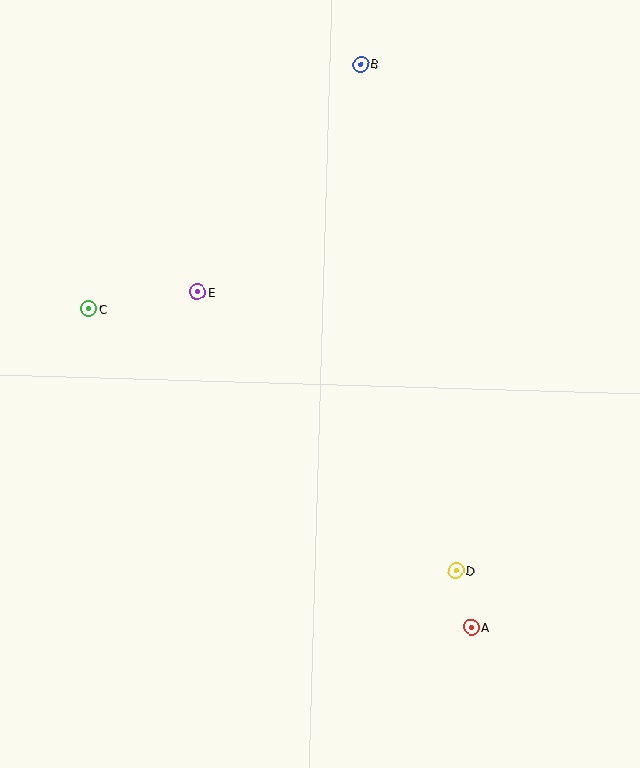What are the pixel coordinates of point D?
Point D is at (456, 571).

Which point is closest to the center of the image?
Point E at (198, 292) is closest to the center.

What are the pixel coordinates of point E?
Point E is at (198, 292).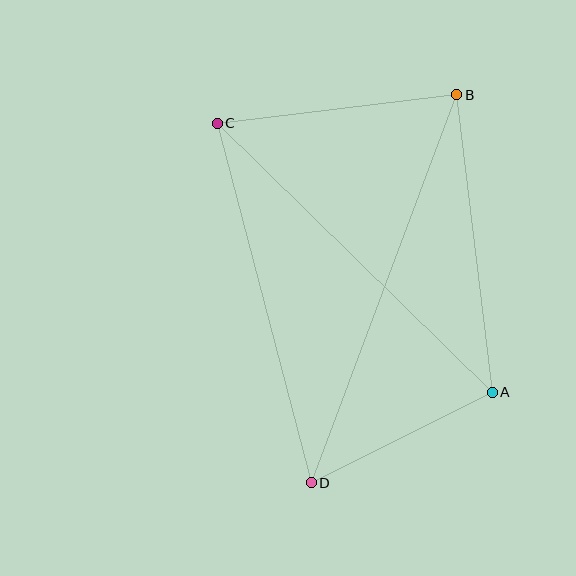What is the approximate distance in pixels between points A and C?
The distance between A and C is approximately 385 pixels.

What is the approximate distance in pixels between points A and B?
The distance between A and B is approximately 300 pixels.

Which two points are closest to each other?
Points A and D are closest to each other.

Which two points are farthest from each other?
Points B and D are farthest from each other.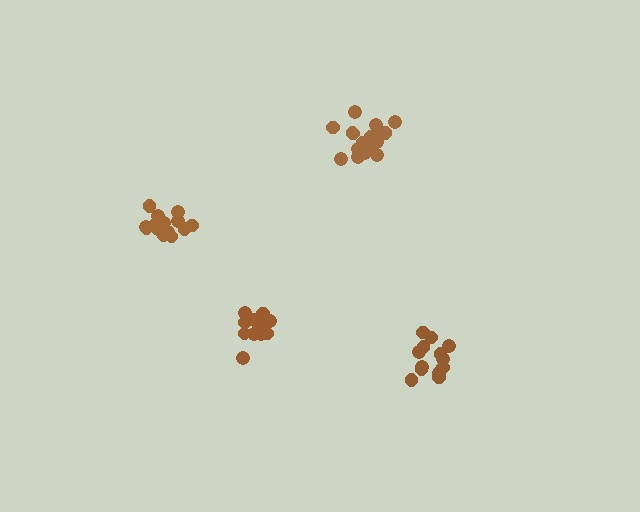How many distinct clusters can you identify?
There are 4 distinct clusters.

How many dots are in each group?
Group 1: 18 dots, Group 2: 13 dots, Group 3: 17 dots, Group 4: 13 dots (61 total).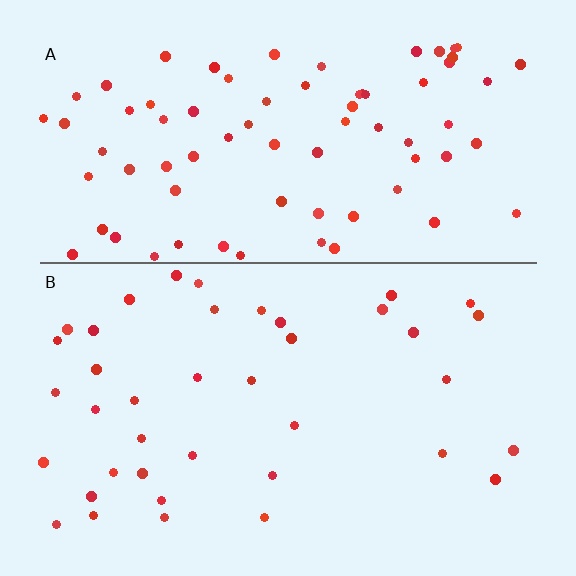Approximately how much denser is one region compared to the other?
Approximately 1.9× — region A over region B.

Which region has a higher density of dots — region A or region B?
A (the top).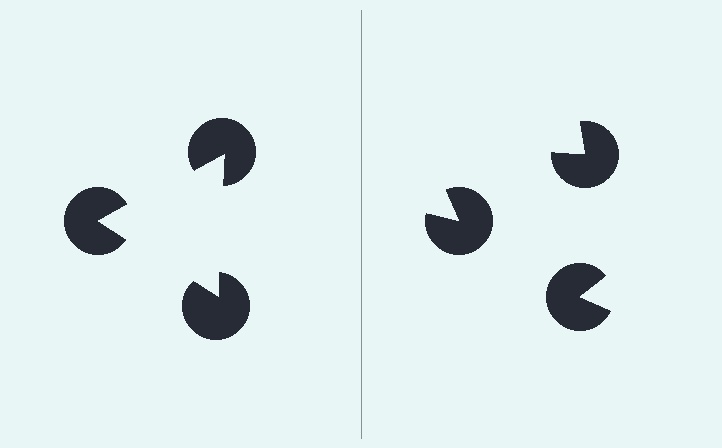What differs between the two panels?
The pac-man discs are positioned identically on both sides; only the wedge orientations differ. On the left they align to a triangle; on the right they are misaligned.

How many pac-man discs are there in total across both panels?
6 — 3 on each side.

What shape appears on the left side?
An illusory triangle.